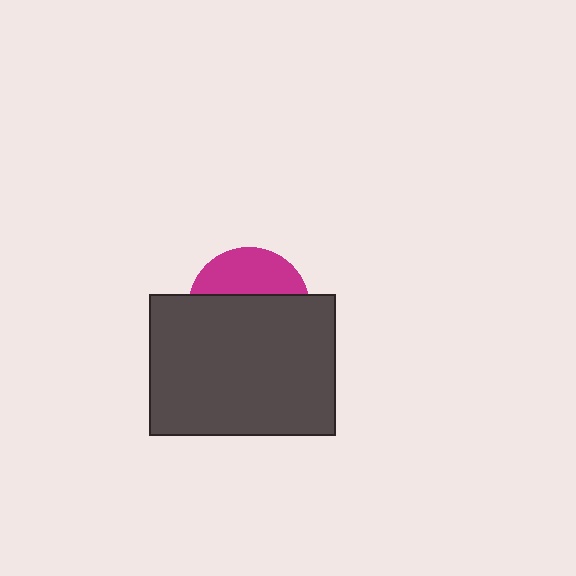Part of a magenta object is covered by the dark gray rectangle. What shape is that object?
It is a circle.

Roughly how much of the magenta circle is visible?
A small part of it is visible (roughly 35%).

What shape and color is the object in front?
The object in front is a dark gray rectangle.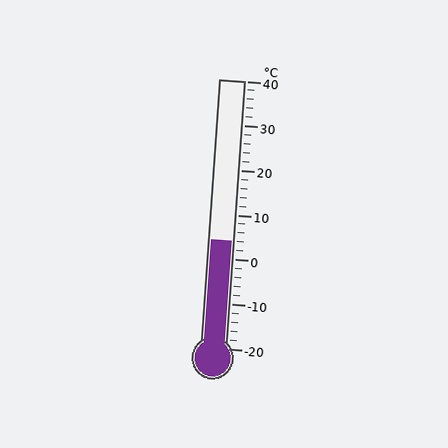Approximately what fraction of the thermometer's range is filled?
The thermometer is filled to approximately 40% of its range.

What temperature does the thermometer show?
The thermometer shows approximately 4°C.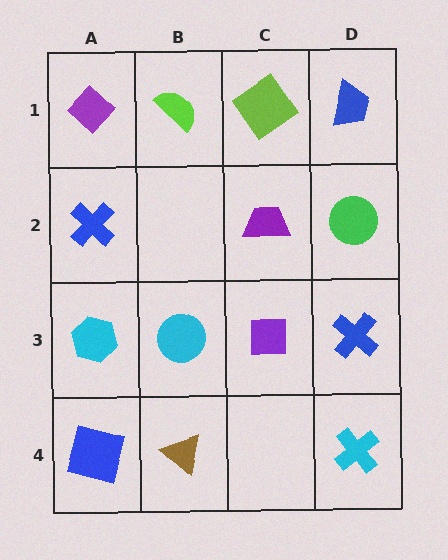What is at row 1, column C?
A lime diamond.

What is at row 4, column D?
A cyan cross.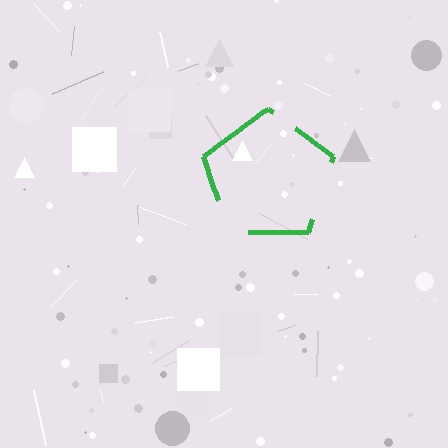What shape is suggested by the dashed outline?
The dashed outline suggests a pentagon.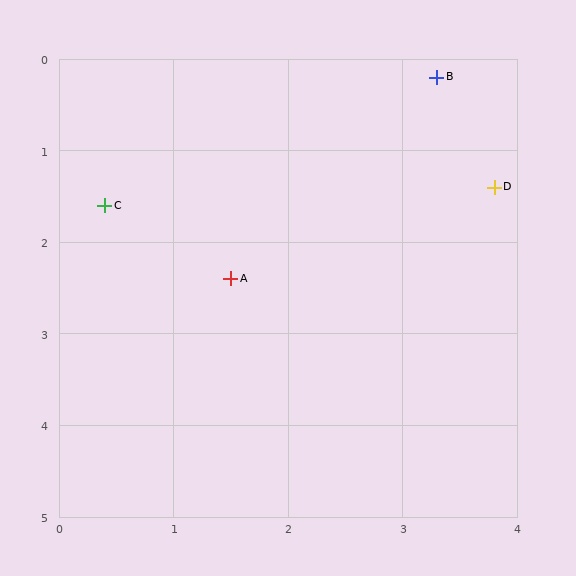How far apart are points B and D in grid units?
Points B and D are about 1.3 grid units apart.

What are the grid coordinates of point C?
Point C is at approximately (0.4, 1.6).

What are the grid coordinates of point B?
Point B is at approximately (3.3, 0.2).